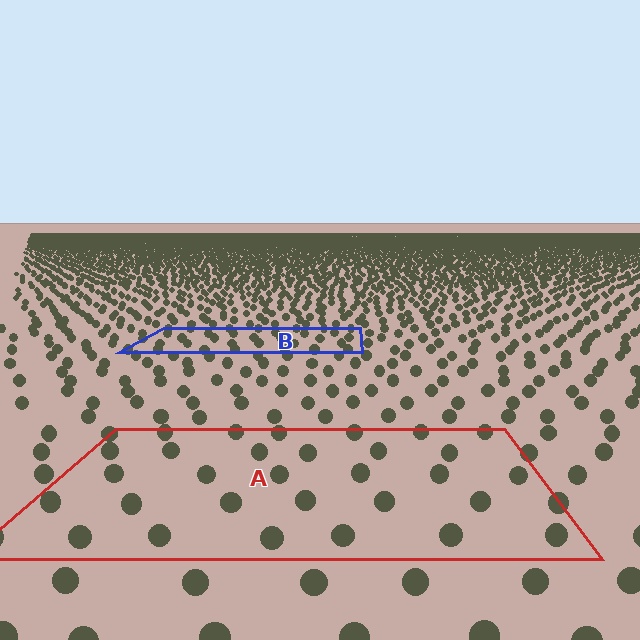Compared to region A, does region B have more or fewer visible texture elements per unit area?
Region B has more texture elements per unit area — they are packed more densely because it is farther away.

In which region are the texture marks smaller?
The texture marks are smaller in region B, because it is farther away.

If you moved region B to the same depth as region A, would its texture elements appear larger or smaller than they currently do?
They would appear larger. At a closer depth, the same texture elements are projected at a bigger on-screen size.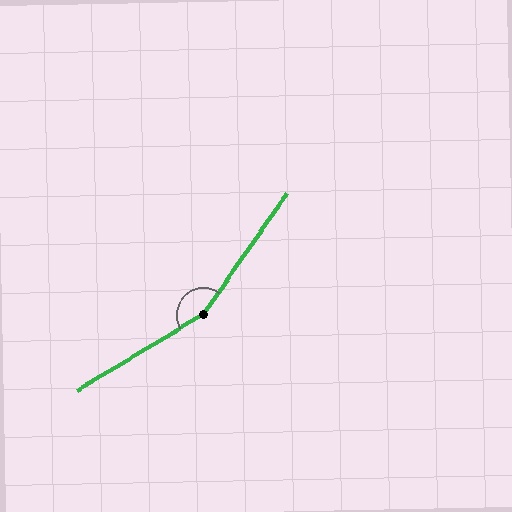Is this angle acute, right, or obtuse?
It is obtuse.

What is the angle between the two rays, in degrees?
Approximately 156 degrees.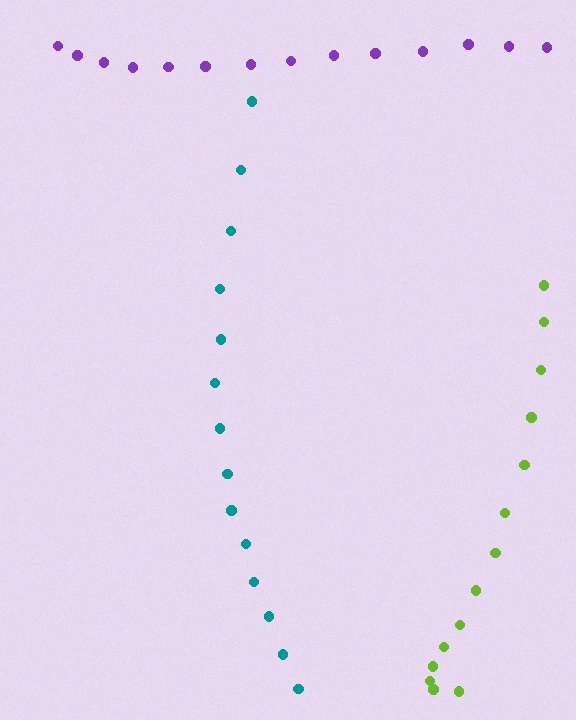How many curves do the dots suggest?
There are 3 distinct paths.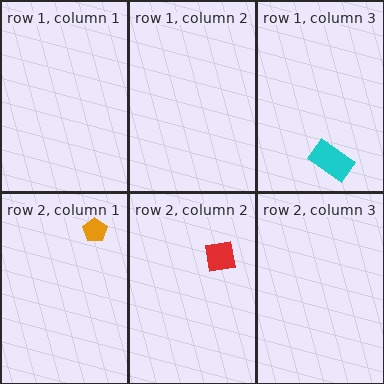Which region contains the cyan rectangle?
The row 1, column 3 region.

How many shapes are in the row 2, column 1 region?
1.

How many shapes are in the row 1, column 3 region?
1.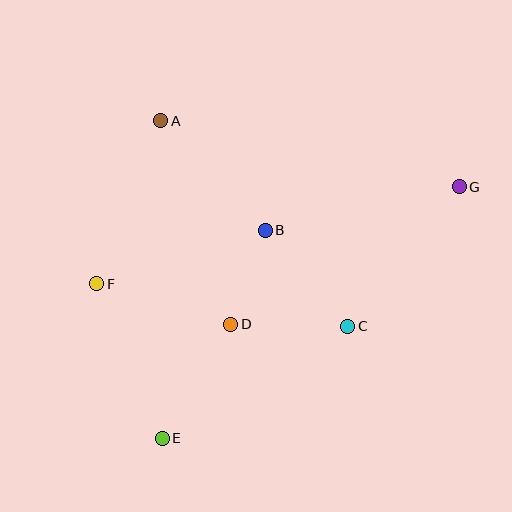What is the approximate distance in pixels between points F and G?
The distance between F and G is approximately 375 pixels.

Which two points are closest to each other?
Points B and D are closest to each other.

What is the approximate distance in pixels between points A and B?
The distance between A and B is approximately 152 pixels.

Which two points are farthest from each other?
Points E and G are farthest from each other.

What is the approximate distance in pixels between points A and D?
The distance between A and D is approximately 216 pixels.